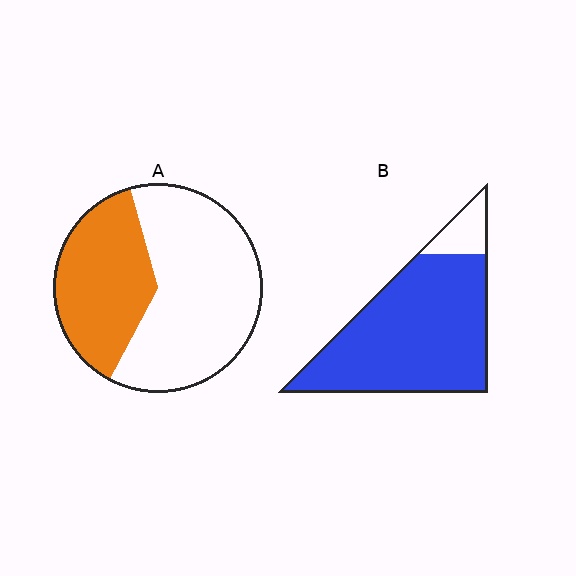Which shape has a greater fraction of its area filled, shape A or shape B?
Shape B.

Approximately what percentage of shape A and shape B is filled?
A is approximately 40% and B is approximately 90%.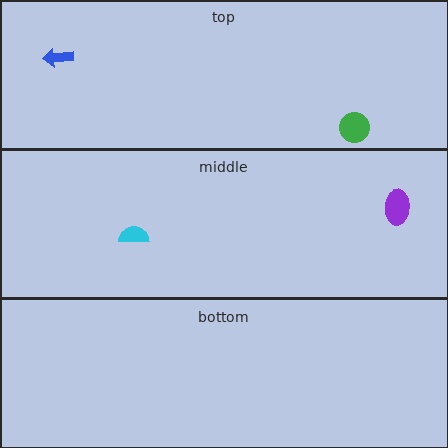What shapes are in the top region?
The green circle, the blue arrow.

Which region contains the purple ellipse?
The middle region.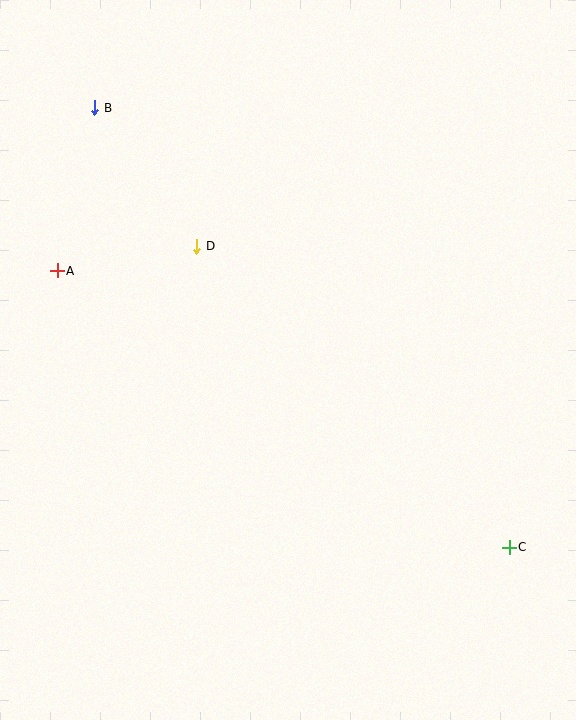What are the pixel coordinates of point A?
Point A is at (57, 271).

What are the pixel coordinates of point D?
Point D is at (197, 246).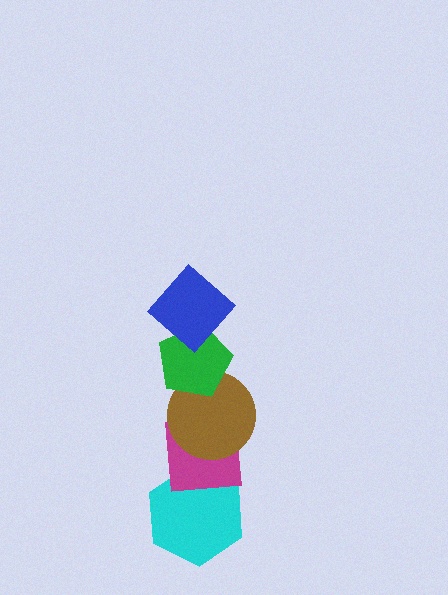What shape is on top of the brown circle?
The green pentagon is on top of the brown circle.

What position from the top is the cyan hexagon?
The cyan hexagon is 5th from the top.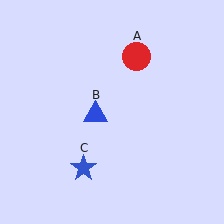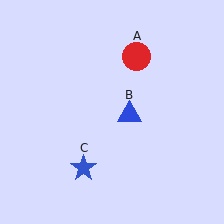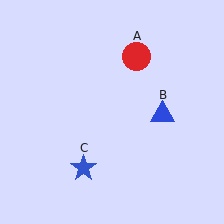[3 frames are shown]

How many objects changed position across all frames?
1 object changed position: blue triangle (object B).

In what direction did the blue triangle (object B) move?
The blue triangle (object B) moved right.